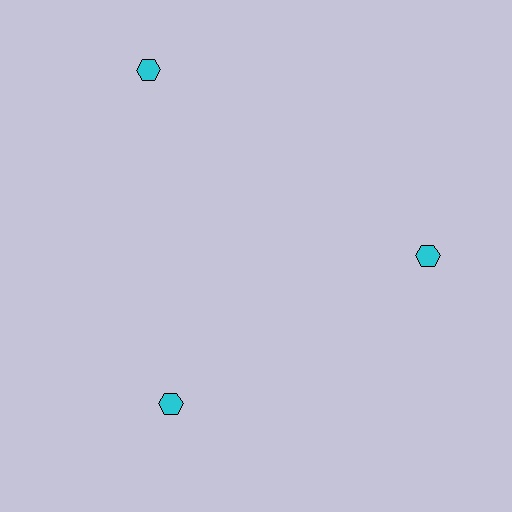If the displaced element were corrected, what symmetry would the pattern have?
It would have 3-fold rotational symmetry — the pattern would map onto itself every 120 degrees.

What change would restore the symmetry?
The symmetry would be restored by moving it inward, back onto the ring so that all 3 hexagons sit at equal angles and equal distance from the center.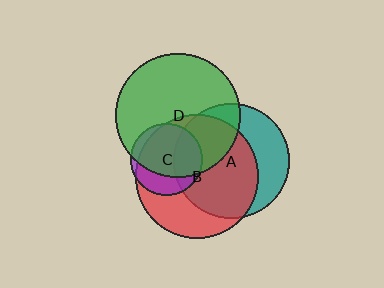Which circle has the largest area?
Circle D (green).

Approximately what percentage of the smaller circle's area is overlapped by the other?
Approximately 90%.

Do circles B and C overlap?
Yes.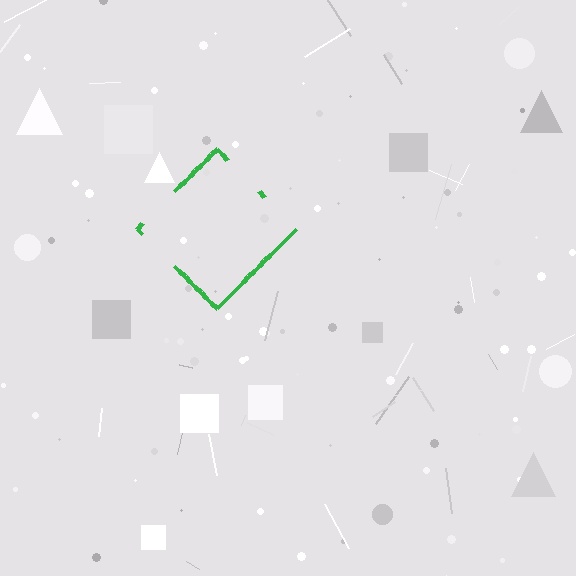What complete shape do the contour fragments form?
The contour fragments form a diamond.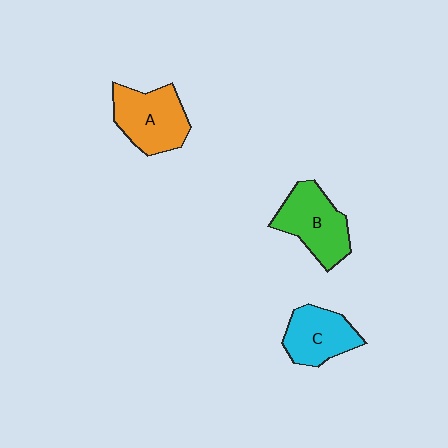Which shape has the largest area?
Shape A (orange).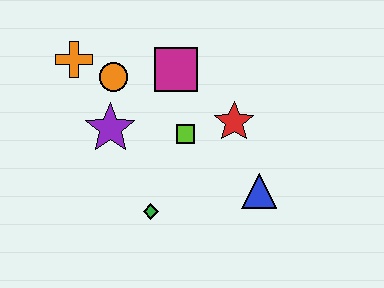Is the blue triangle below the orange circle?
Yes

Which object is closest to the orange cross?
The orange circle is closest to the orange cross.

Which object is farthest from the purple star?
The blue triangle is farthest from the purple star.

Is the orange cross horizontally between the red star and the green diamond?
No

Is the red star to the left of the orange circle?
No